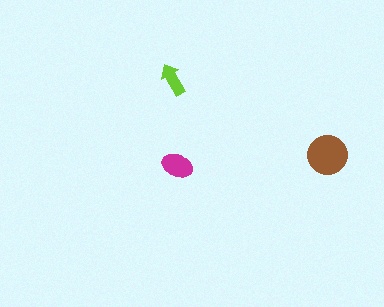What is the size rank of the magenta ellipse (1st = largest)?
2nd.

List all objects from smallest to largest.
The lime arrow, the magenta ellipse, the brown circle.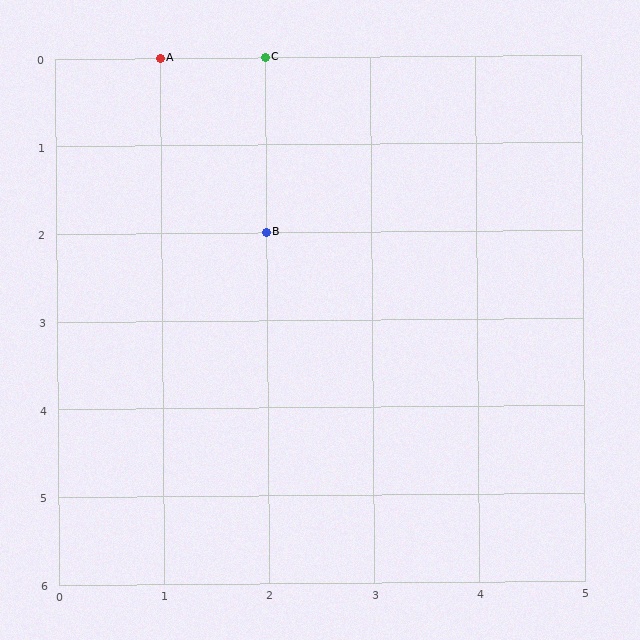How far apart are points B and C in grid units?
Points B and C are 2 rows apart.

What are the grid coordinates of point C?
Point C is at grid coordinates (2, 0).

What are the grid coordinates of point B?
Point B is at grid coordinates (2, 2).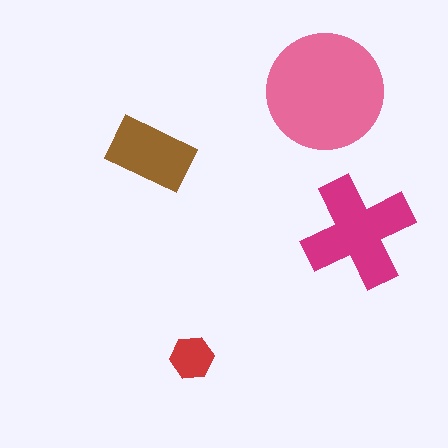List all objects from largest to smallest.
The pink circle, the magenta cross, the brown rectangle, the red hexagon.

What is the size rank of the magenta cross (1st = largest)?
2nd.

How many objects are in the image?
There are 4 objects in the image.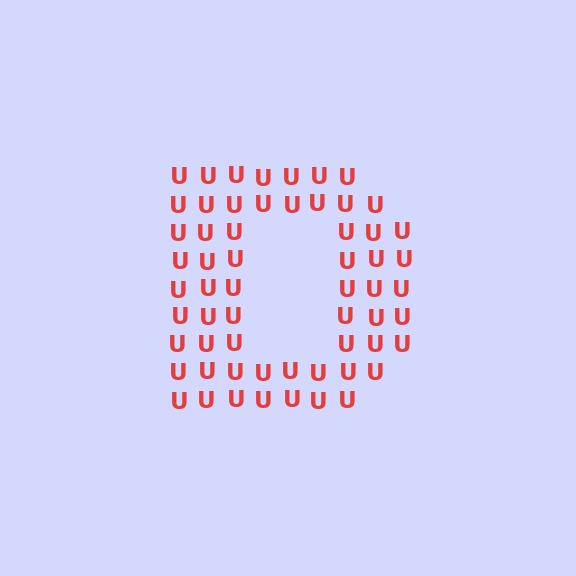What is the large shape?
The large shape is the letter D.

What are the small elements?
The small elements are letter U's.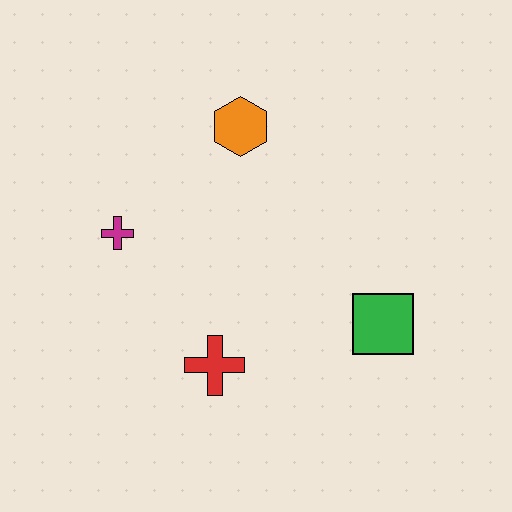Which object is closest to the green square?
The red cross is closest to the green square.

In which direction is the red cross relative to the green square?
The red cross is to the left of the green square.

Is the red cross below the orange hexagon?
Yes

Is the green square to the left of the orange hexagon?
No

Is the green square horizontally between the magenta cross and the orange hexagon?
No